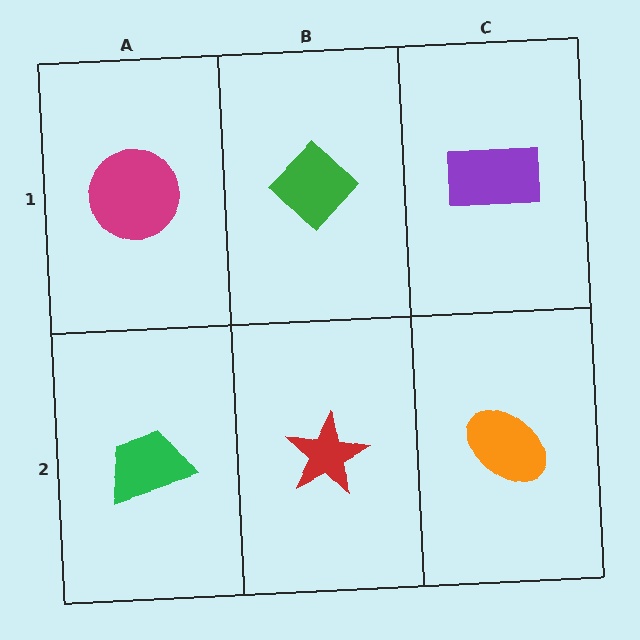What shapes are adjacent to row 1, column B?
A red star (row 2, column B), a magenta circle (row 1, column A), a purple rectangle (row 1, column C).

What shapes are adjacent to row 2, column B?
A green diamond (row 1, column B), a green trapezoid (row 2, column A), an orange ellipse (row 2, column C).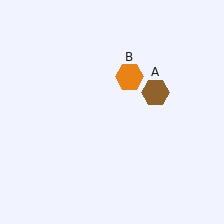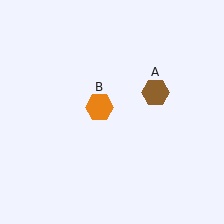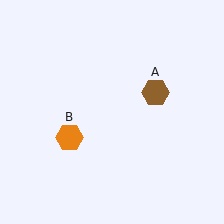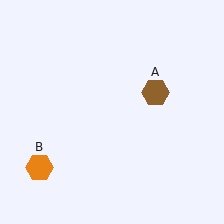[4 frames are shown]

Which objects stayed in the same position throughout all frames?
Brown hexagon (object A) remained stationary.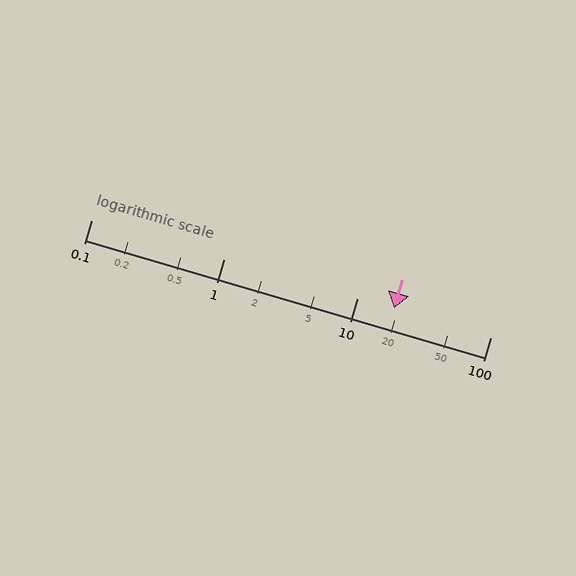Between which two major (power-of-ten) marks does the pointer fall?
The pointer is between 10 and 100.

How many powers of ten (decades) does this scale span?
The scale spans 3 decades, from 0.1 to 100.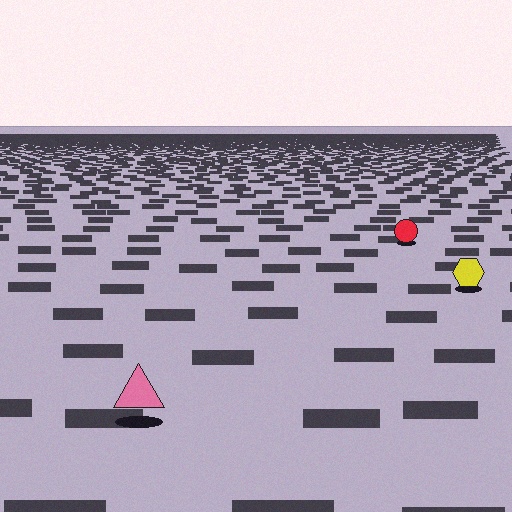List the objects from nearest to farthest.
From nearest to farthest: the pink triangle, the yellow hexagon, the red circle.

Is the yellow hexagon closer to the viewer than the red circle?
Yes. The yellow hexagon is closer — you can tell from the texture gradient: the ground texture is coarser near it.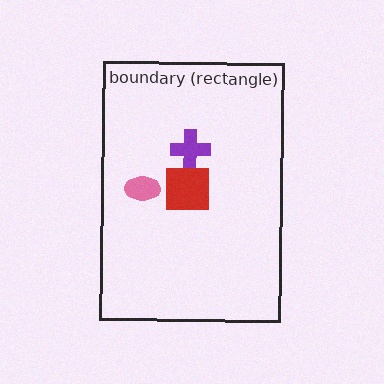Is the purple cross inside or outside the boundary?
Inside.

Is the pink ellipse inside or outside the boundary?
Inside.